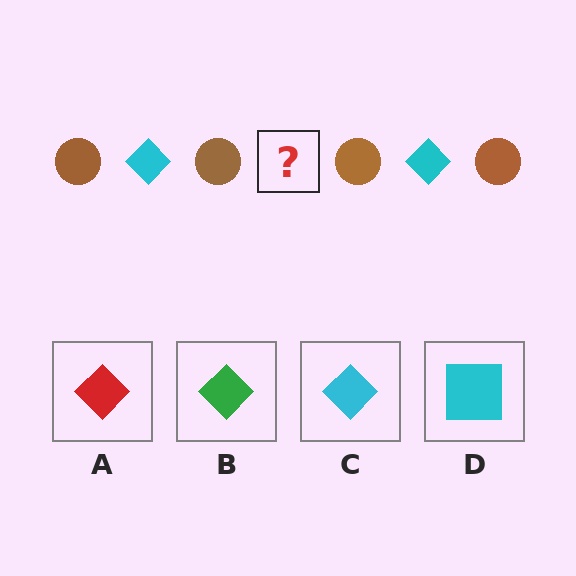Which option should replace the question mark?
Option C.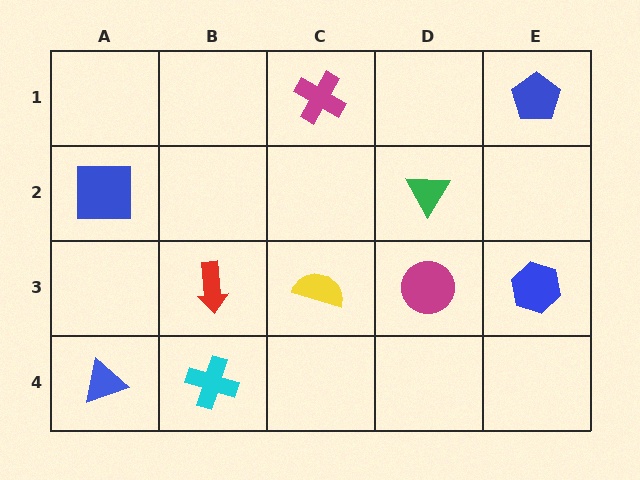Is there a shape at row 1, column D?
No, that cell is empty.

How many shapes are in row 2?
2 shapes.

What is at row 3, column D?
A magenta circle.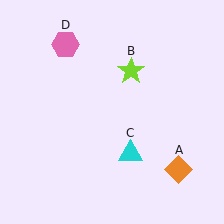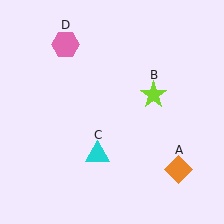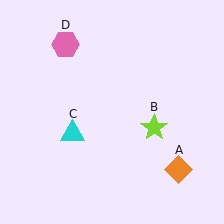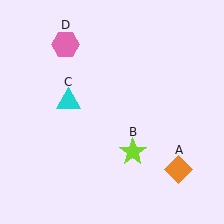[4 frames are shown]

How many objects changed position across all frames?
2 objects changed position: lime star (object B), cyan triangle (object C).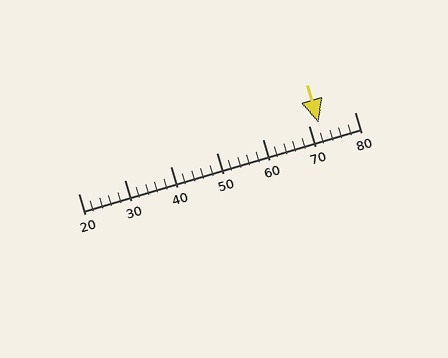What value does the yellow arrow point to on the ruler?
The yellow arrow points to approximately 72.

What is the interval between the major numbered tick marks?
The major tick marks are spaced 10 units apart.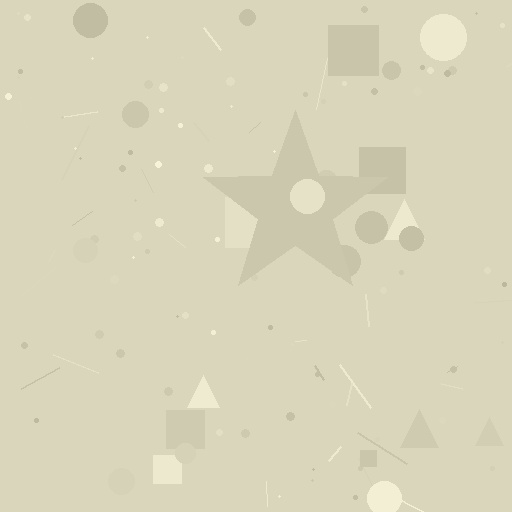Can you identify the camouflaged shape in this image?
The camouflaged shape is a star.